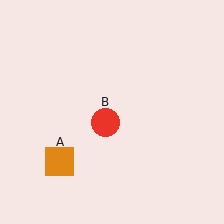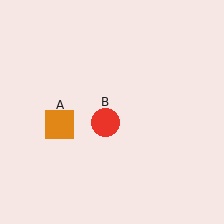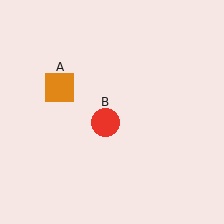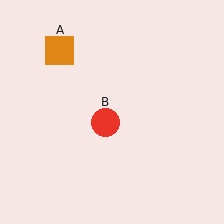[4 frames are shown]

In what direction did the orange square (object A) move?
The orange square (object A) moved up.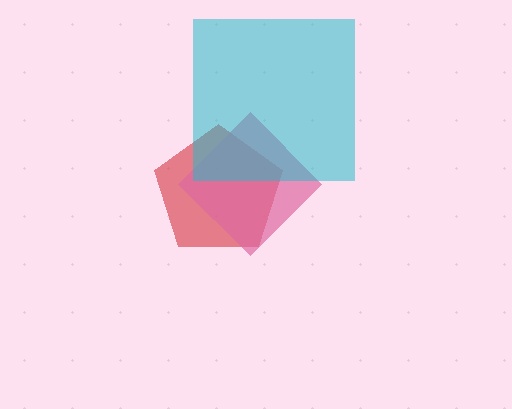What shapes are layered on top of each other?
The layered shapes are: a red pentagon, a pink diamond, a cyan square.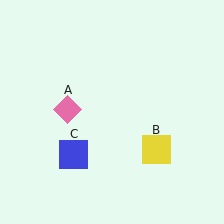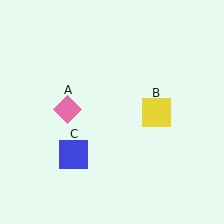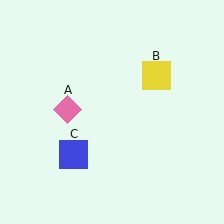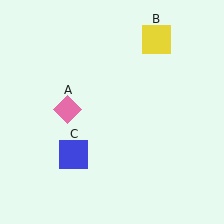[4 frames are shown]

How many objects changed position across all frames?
1 object changed position: yellow square (object B).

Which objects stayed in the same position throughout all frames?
Pink diamond (object A) and blue square (object C) remained stationary.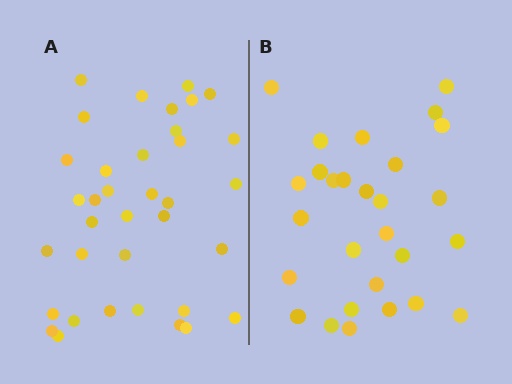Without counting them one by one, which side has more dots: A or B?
Region A (the left region) has more dots.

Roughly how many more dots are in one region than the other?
Region A has roughly 8 or so more dots than region B.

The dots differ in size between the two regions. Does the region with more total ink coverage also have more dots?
No. Region B has more total ink coverage because its dots are larger, but region A actually contains more individual dots. Total area can be misleading — the number of items is what matters here.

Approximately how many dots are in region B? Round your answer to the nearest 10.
About 30 dots. (The exact count is 28, which rounds to 30.)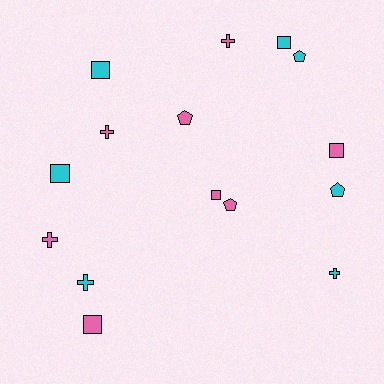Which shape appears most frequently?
Square, with 6 objects.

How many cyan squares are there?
There are 3 cyan squares.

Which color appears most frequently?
Pink, with 8 objects.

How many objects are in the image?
There are 15 objects.